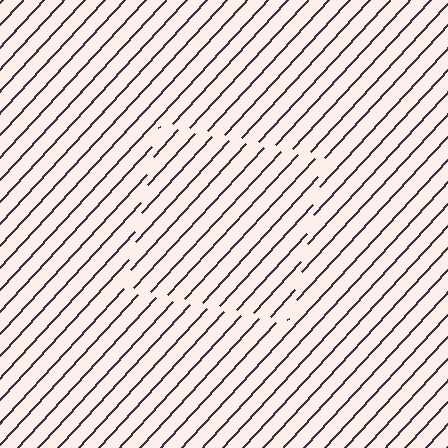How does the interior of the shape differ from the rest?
The interior of the shape contains the same grating, shifted by half a period — the contour is defined by the phase discontinuity where line-ends from the inner and outer gratings abut.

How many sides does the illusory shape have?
4 sides — the line-ends trace a square.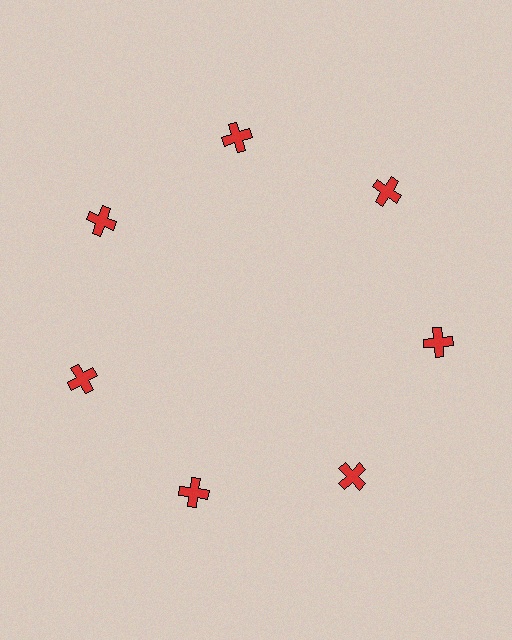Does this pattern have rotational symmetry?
Yes, this pattern has 7-fold rotational symmetry. It looks the same after rotating 51 degrees around the center.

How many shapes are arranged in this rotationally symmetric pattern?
There are 7 shapes, arranged in 7 groups of 1.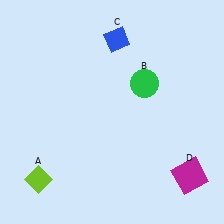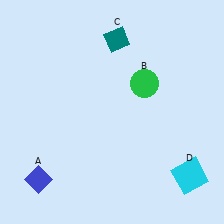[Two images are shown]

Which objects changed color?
A changed from lime to blue. C changed from blue to teal. D changed from magenta to cyan.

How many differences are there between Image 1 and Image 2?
There are 3 differences between the two images.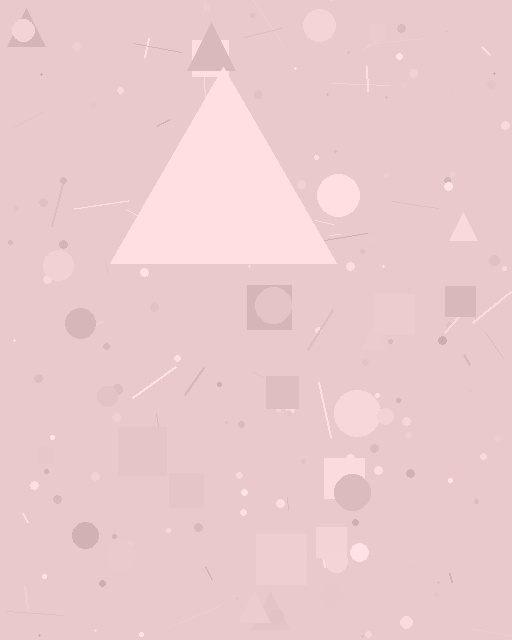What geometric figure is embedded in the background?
A triangle is embedded in the background.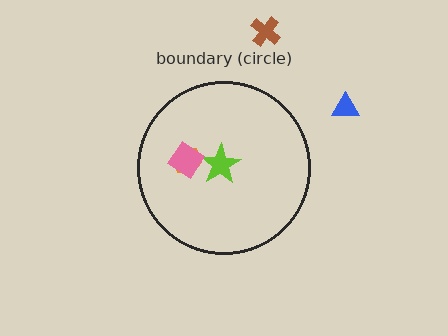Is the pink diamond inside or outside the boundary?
Inside.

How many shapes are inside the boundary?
3 inside, 2 outside.